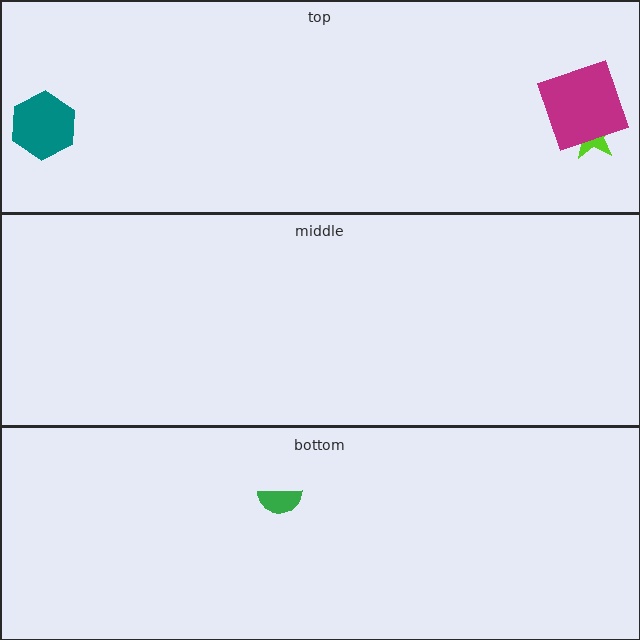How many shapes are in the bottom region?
1.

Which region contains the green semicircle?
The bottom region.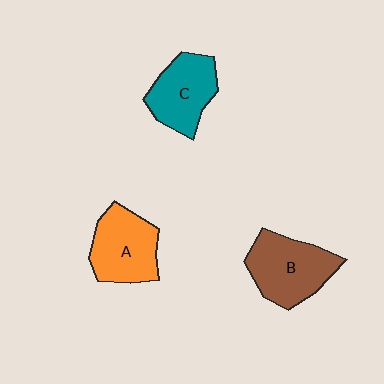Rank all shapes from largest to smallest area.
From largest to smallest: B (brown), A (orange), C (teal).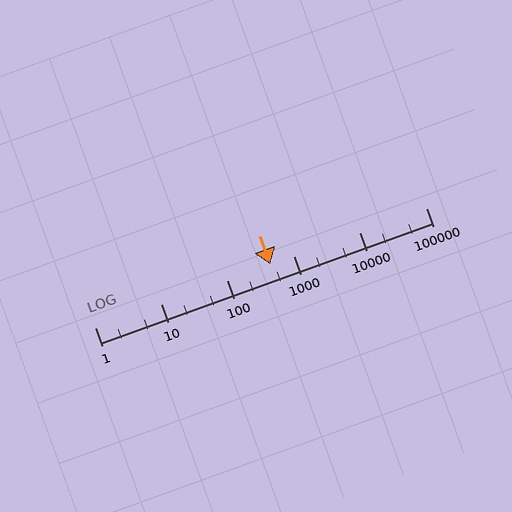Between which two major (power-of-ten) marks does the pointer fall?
The pointer is between 100 and 1000.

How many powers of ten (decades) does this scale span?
The scale spans 5 decades, from 1 to 100000.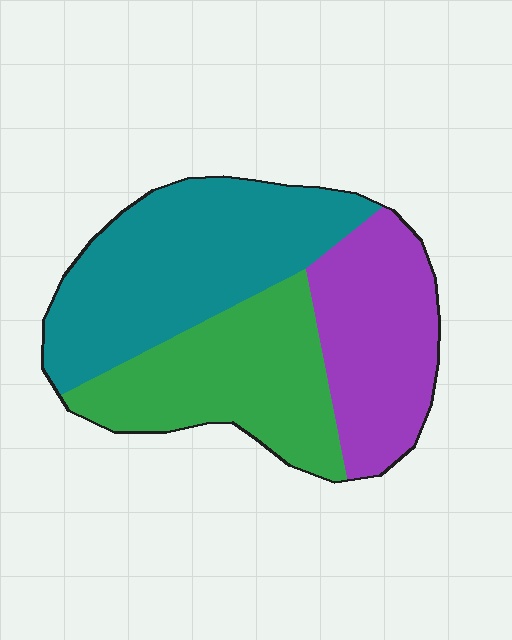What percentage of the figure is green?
Green takes up between a sixth and a third of the figure.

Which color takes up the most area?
Teal, at roughly 40%.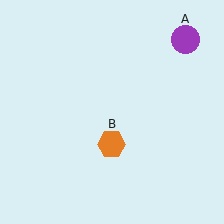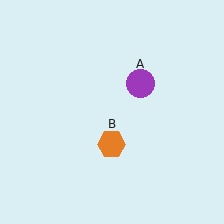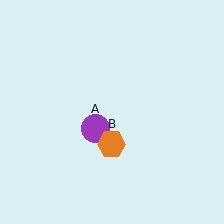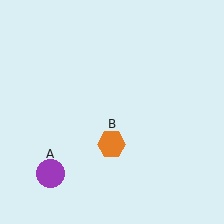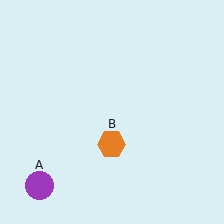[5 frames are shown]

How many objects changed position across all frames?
1 object changed position: purple circle (object A).